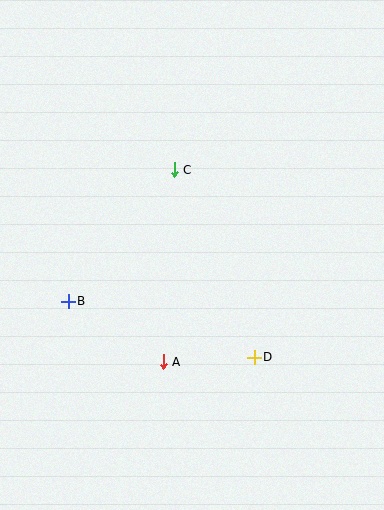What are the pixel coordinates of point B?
Point B is at (68, 301).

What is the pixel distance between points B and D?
The distance between B and D is 194 pixels.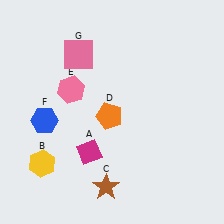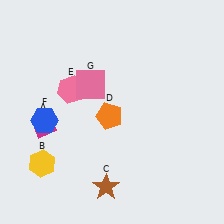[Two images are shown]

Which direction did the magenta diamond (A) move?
The magenta diamond (A) moved left.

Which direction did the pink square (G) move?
The pink square (G) moved down.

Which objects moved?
The objects that moved are: the magenta diamond (A), the pink square (G).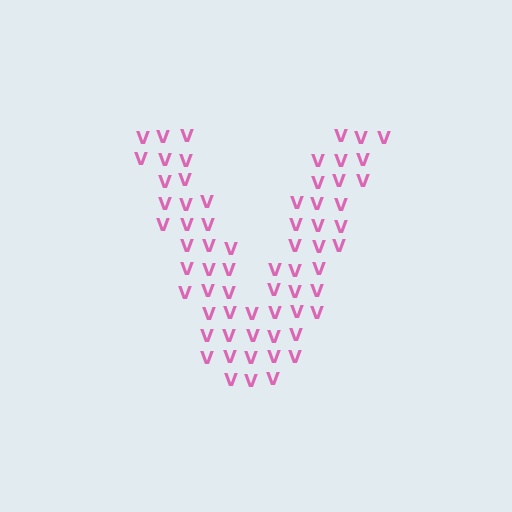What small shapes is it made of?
It is made of small letter V's.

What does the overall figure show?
The overall figure shows the letter V.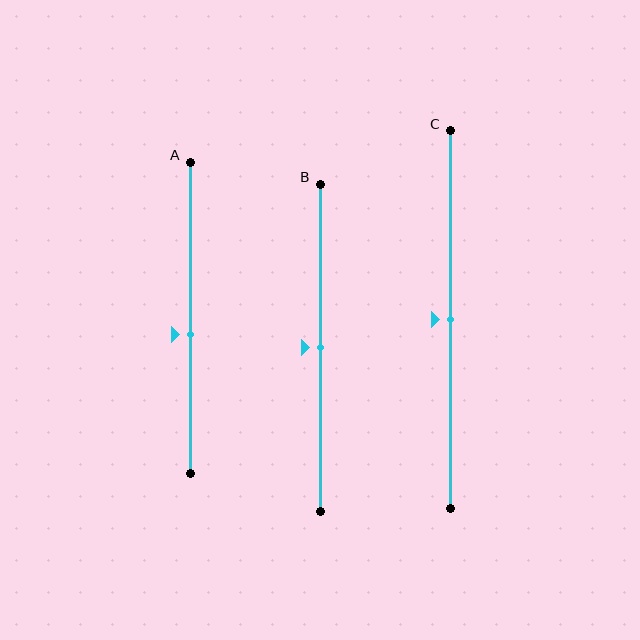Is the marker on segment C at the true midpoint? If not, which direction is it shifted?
Yes, the marker on segment C is at the true midpoint.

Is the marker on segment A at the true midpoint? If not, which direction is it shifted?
No, the marker on segment A is shifted downward by about 5% of the segment length.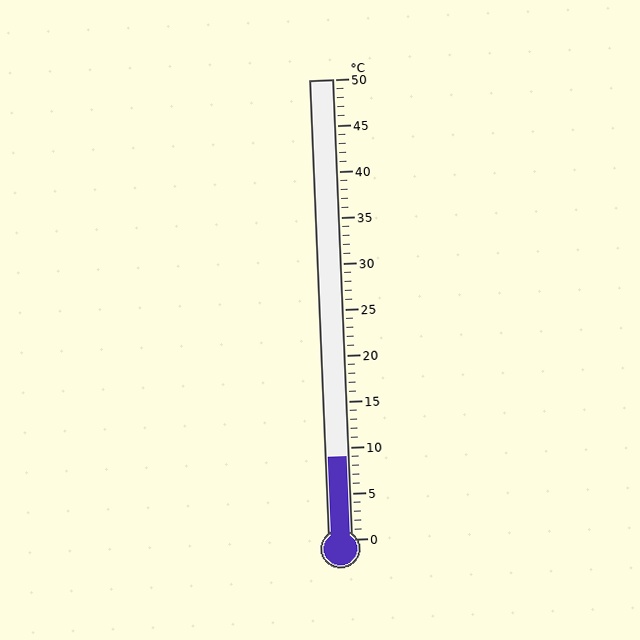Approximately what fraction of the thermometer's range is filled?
The thermometer is filled to approximately 20% of its range.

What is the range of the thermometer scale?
The thermometer scale ranges from 0°C to 50°C.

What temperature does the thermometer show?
The thermometer shows approximately 9°C.